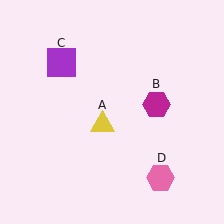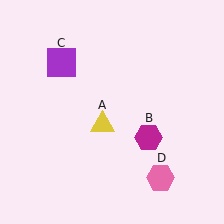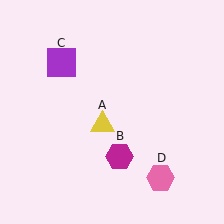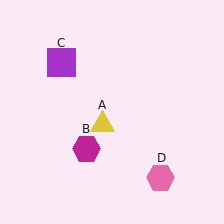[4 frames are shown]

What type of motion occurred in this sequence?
The magenta hexagon (object B) rotated clockwise around the center of the scene.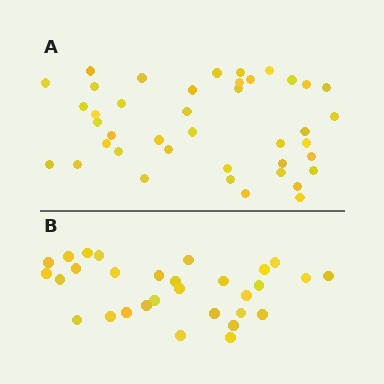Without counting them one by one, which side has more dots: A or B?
Region A (the top region) has more dots.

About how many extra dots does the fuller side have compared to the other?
Region A has roughly 12 or so more dots than region B.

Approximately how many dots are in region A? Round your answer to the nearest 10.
About 40 dots. (The exact count is 41, which rounds to 40.)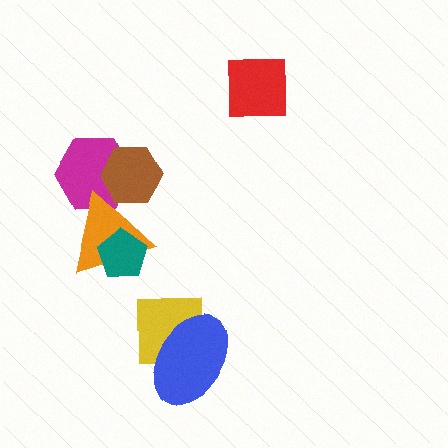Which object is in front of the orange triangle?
The teal pentagon is in front of the orange triangle.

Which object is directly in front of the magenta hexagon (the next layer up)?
The brown hexagon is directly in front of the magenta hexagon.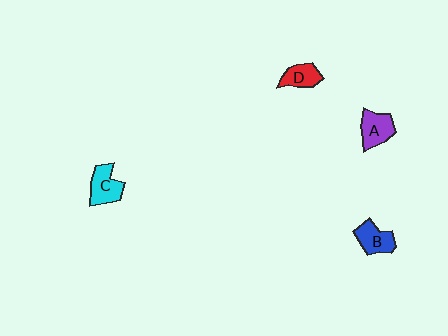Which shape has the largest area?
Shape C (cyan).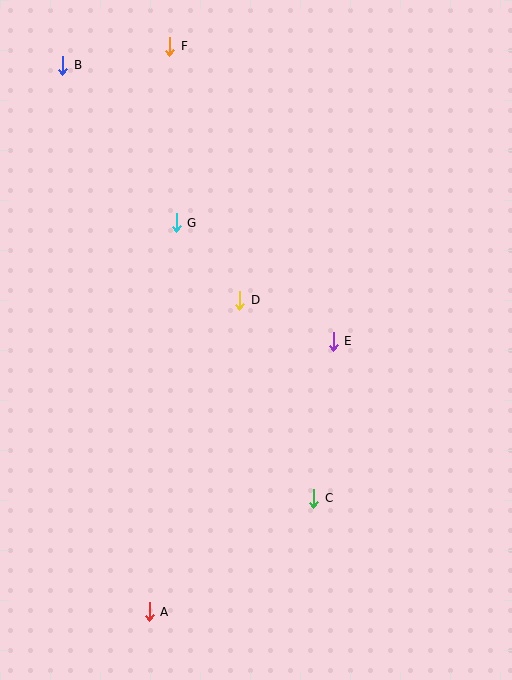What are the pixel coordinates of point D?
Point D is at (240, 300).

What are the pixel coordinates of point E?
Point E is at (333, 341).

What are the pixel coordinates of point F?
Point F is at (170, 46).